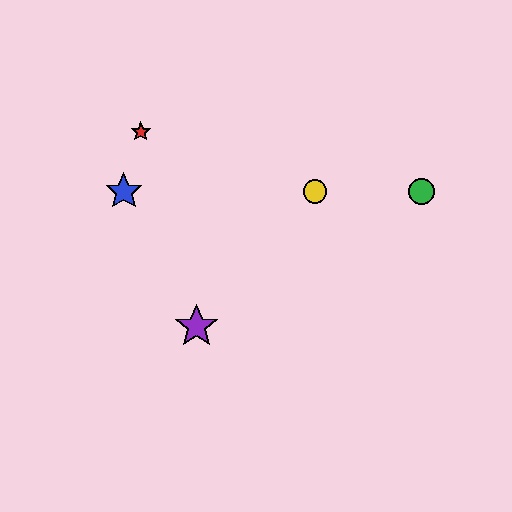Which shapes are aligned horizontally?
The blue star, the green circle, the yellow circle are aligned horizontally.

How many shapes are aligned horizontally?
3 shapes (the blue star, the green circle, the yellow circle) are aligned horizontally.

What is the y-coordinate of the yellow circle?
The yellow circle is at y≈192.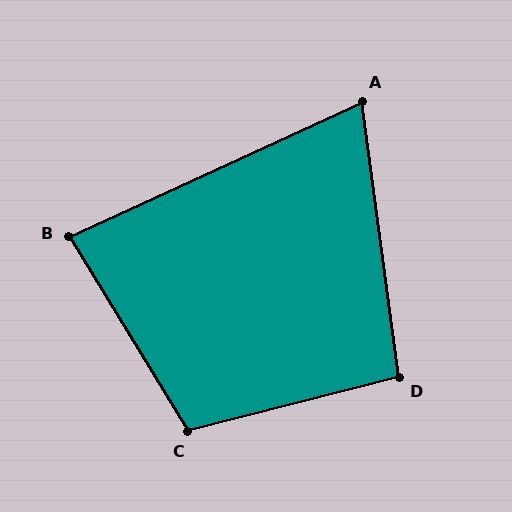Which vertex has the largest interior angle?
C, at approximately 107 degrees.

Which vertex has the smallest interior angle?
A, at approximately 73 degrees.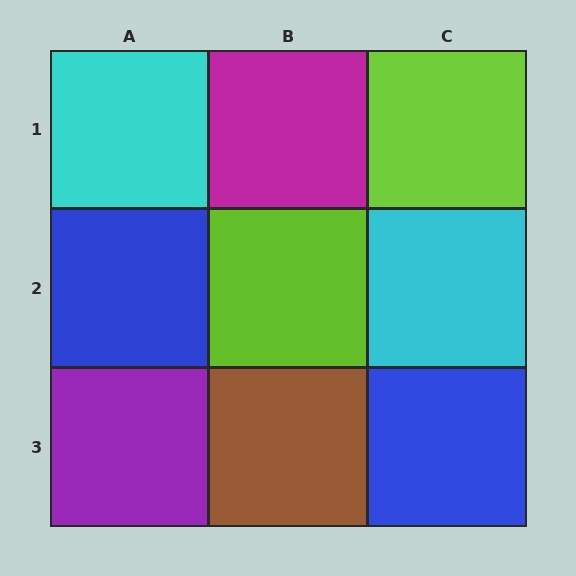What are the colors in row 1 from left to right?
Cyan, magenta, lime.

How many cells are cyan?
2 cells are cyan.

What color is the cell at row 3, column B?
Brown.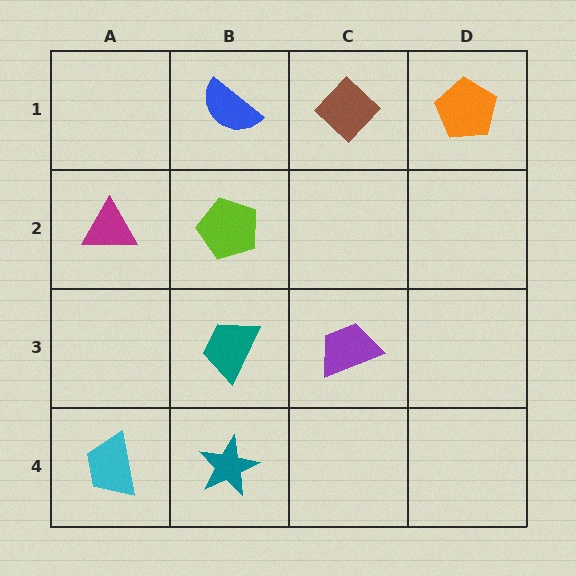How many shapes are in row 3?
2 shapes.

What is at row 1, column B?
A blue semicircle.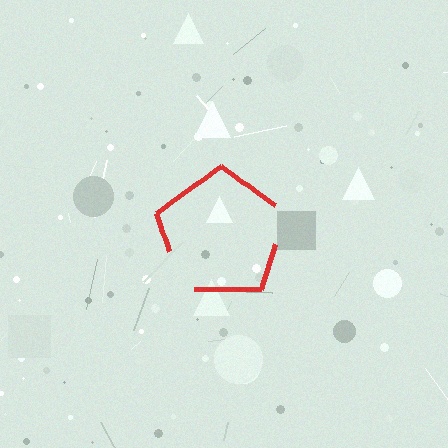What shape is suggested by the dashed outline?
The dashed outline suggests a pentagon.